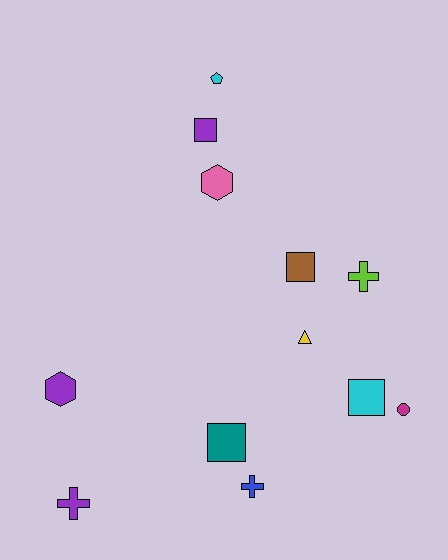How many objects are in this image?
There are 12 objects.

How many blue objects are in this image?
There is 1 blue object.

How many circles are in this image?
There is 1 circle.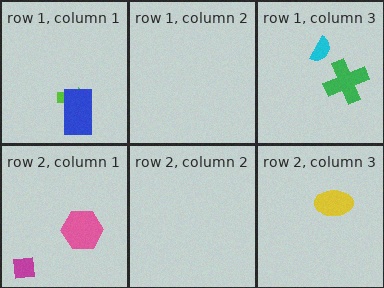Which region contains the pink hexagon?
The row 2, column 1 region.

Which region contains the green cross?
The row 1, column 3 region.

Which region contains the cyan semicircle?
The row 1, column 3 region.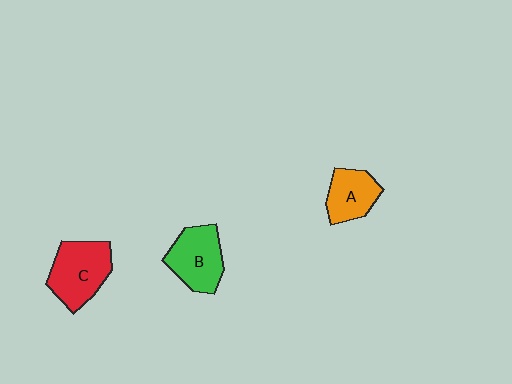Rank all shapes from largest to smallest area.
From largest to smallest: C (red), B (green), A (orange).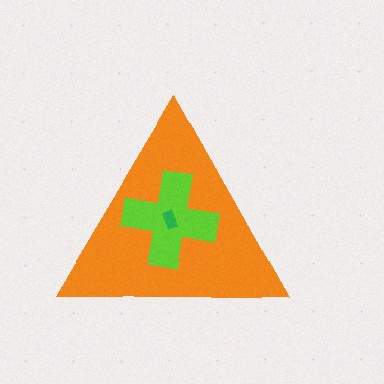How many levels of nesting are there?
3.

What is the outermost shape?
The orange triangle.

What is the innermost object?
The green rectangle.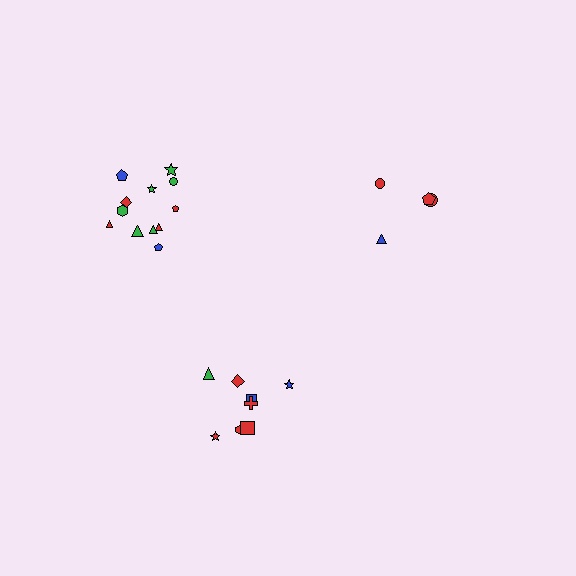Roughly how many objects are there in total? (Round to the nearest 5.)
Roughly 25 objects in total.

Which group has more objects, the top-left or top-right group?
The top-left group.